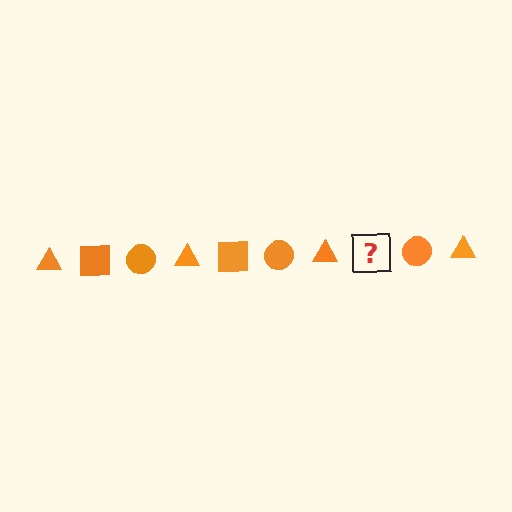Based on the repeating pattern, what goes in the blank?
The blank should be an orange square.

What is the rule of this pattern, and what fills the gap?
The rule is that the pattern cycles through triangle, square, circle shapes in orange. The gap should be filled with an orange square.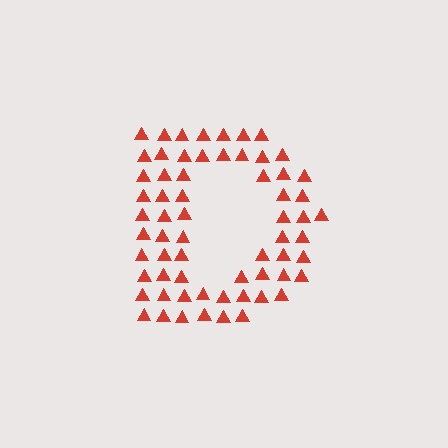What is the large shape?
The large shape is the letter D.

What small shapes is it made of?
It is made of small triangles.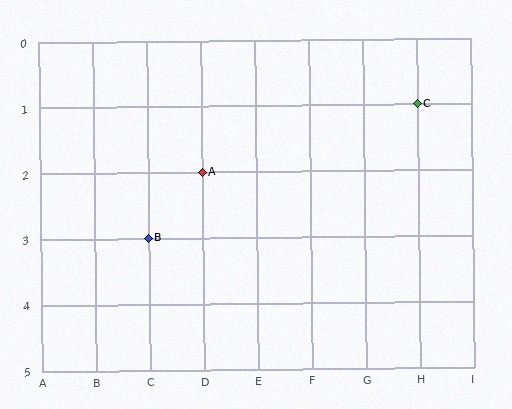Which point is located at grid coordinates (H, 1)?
Point C is at (H, 1).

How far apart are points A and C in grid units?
Points A and C are 4 columns and 1 row apart (about 4.1 grid units diagonally).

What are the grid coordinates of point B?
Point B is at grid coordinates (C, 3).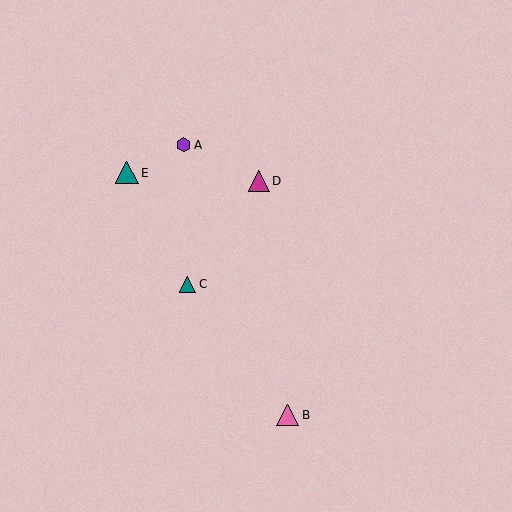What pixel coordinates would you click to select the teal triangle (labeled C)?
Click at (188, 284) to select the teal triangle C.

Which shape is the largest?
The teal triangle (labeled E) is the largest.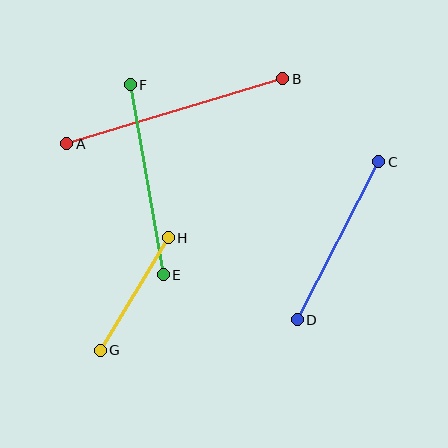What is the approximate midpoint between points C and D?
The midpoint is at approximately (338, 241) pixels.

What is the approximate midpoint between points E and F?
The midpoint is at approximately (147, 180) pixels.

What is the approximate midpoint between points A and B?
The midpoint is at approximately (175, 111) pixels.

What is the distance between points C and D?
The distance is approximately 178 pixels.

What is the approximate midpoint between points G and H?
The midpoint is at approximately (134, 294) pixels.